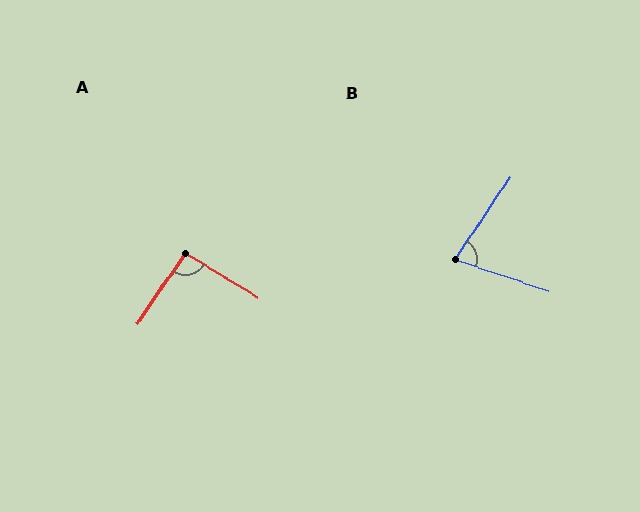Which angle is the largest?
A, at approximately 93 degrees.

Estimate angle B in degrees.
Approximately 75 degrees.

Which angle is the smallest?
B, at approximately 75 degrees.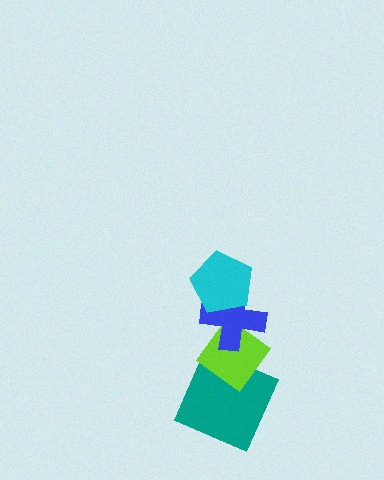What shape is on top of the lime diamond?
The blue cross is on top of the lime diamond.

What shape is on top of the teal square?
The lime diamond is on top of the teal square.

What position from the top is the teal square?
The teal square is 4th from the top.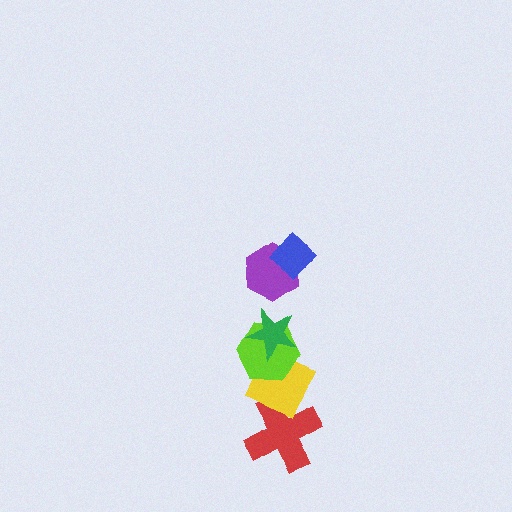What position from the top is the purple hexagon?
The purple hexagon is 2nd from the top.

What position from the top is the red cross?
The red cross is 6th from the top.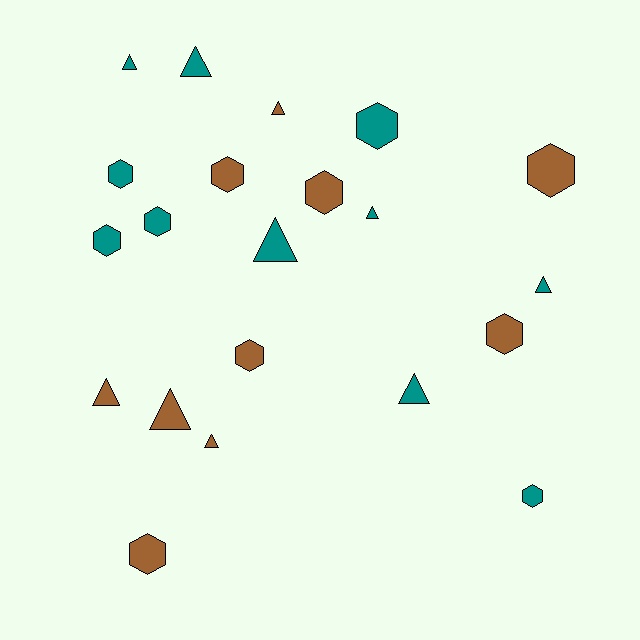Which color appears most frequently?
Teal, with 11 objects.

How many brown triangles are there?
There are 4 brown triangles.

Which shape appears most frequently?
Hexagon, with 11 objects.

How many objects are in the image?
There are 21 objects.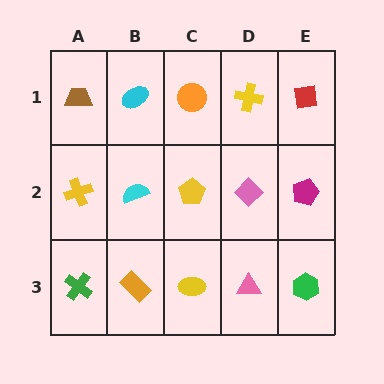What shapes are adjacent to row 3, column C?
A yellow pentagon (row 2, column C), an orange rectangle (row 3, column B), a pink triangle (row 3, column D).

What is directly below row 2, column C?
A yellow ellipse.